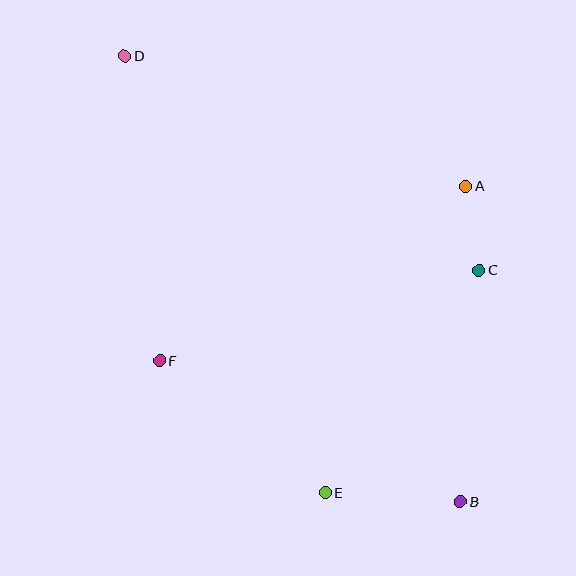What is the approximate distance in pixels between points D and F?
The distance between D and F is approximately 307 pixels.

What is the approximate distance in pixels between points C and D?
The distance between C and D is approximately 414 pixels.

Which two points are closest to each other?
Points A and C are closest to each other.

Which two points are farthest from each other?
Points B and D are farthest from each other.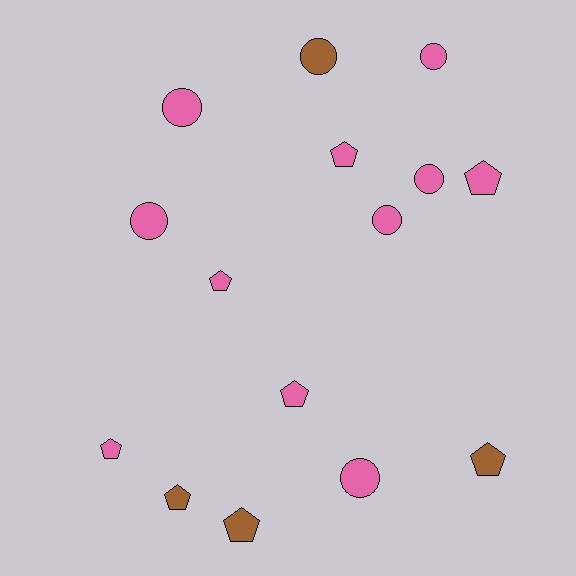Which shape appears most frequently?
Pentagon, with 8 objects.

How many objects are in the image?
There are 15 objects.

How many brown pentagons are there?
There are 3 brown pentagons.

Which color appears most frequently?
Pink, with 11 objects.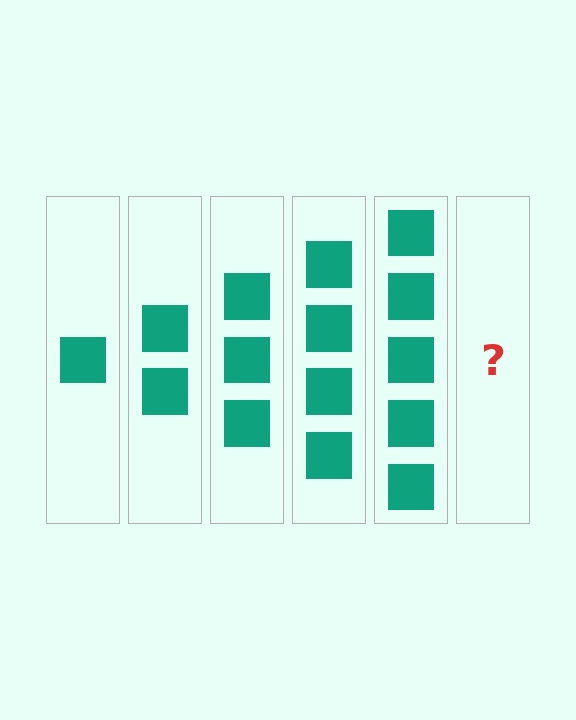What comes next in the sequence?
The next element should be 6 squares.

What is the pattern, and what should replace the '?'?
The pattern is that each step adds one more square. The '?' should be 6 squares.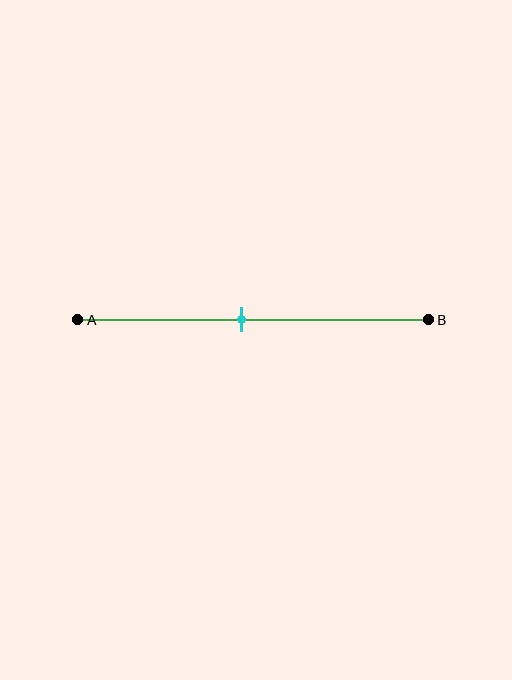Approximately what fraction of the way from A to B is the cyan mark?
The cyan mark is approximately 45% of the way from A to B.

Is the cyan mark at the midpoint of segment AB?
No, the mark is at about 45% from A, not at the 50% midpoint.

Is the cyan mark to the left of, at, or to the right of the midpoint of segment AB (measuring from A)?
The cyan mark is to the left of the midpoint of segment AB.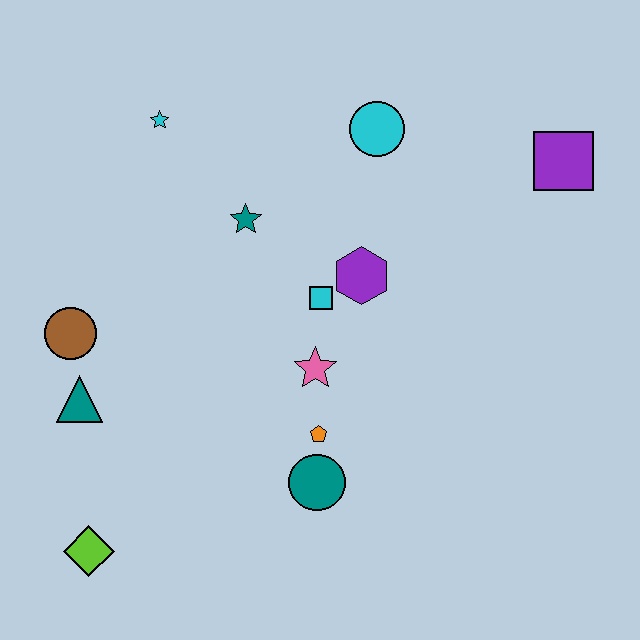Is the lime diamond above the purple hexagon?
No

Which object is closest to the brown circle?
The teal triangle is closest to the brown circle.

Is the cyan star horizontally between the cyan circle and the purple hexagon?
No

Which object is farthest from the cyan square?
The lime diamond is farthest from the cyan square.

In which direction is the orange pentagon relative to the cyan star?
The orange pentagon is below the cyan star.